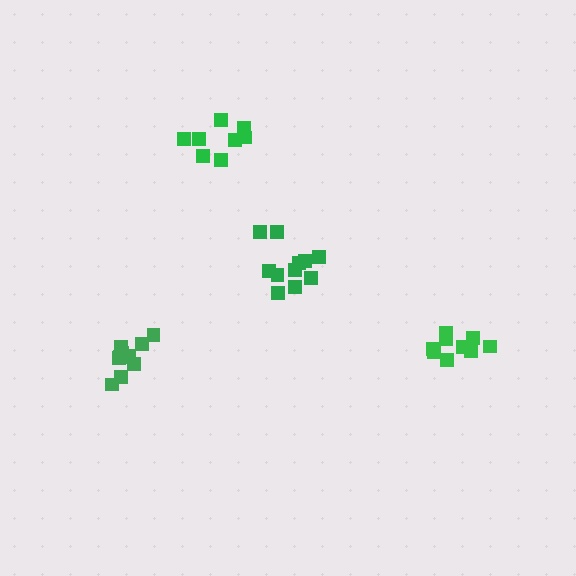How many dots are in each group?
Group 1: 8 dots, Group 2: 10 dots, Group 3: 10 dots, Group 4: 11 dots (39 total).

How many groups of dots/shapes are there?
There are 4 groups.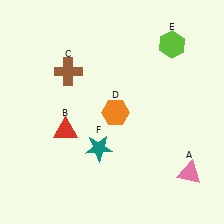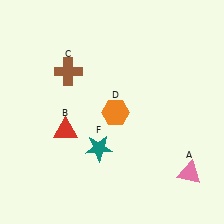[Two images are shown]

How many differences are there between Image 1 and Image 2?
There is 1 difference between the two images.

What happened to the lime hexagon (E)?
The lime hexagon (E) was removed in Image 2. It was in the top-right area of Image 1.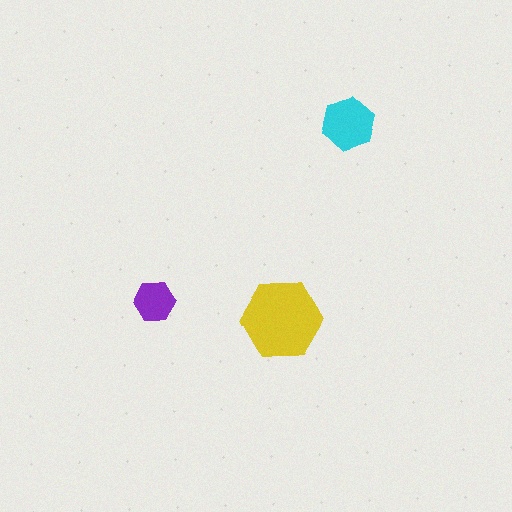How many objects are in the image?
There are 3 objects in the image.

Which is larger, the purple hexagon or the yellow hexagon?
The yellow one.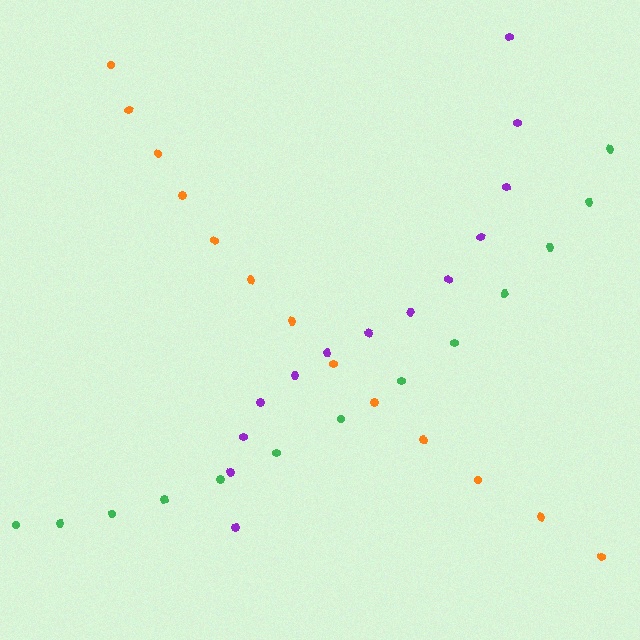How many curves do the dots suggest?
There are 3 distinct paths.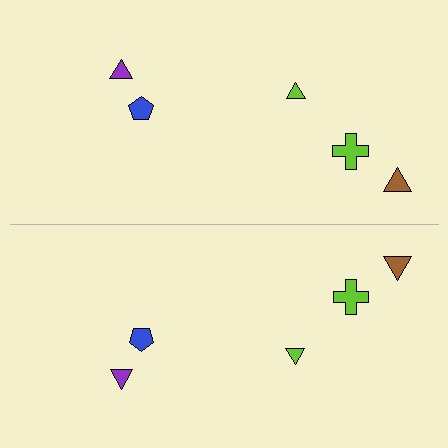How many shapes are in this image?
There are 10 shapes in this image.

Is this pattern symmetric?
Yes, this pattern has bilateral (reflection) symmetry.